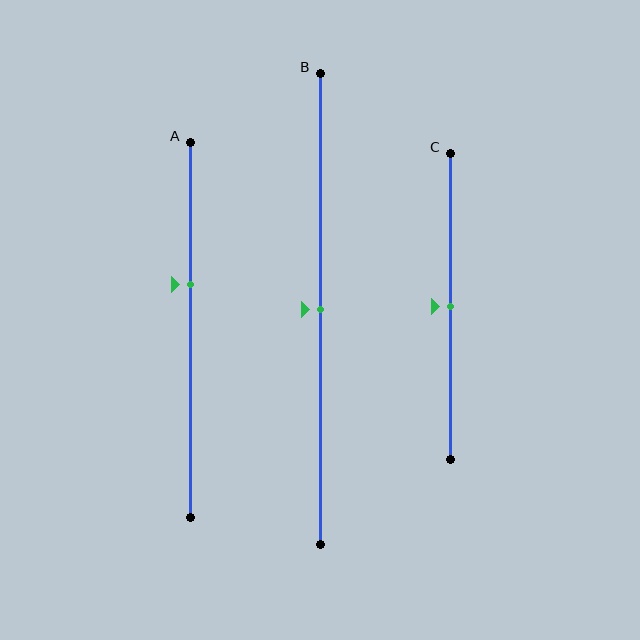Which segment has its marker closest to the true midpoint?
Segment B has its marker closest to the true midpoint.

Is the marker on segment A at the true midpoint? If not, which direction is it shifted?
No, the marker on segment A is shifted upward by about 12% of the segment length.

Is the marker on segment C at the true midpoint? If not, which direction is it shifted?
Yes, the marker on segment C is at the true midpoint.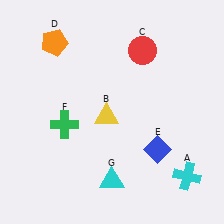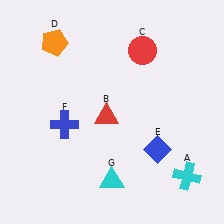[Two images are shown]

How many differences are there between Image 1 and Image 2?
There are 2 differences between the two images.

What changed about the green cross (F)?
In Image 1, F is green. In Image 2, it changed to blue.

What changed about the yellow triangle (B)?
In Image 1, B is yellow. In Image 2, it changed to red.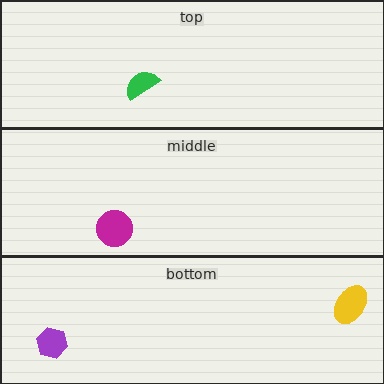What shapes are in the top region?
The green semicircle.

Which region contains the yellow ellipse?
The bottom region.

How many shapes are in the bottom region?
2.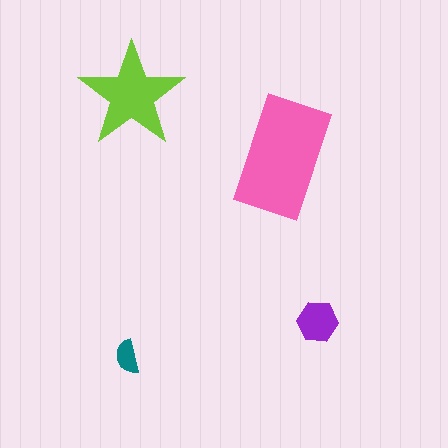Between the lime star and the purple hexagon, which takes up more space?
The lime star.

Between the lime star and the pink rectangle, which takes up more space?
The pink rectangle.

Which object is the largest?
The pink rectangle.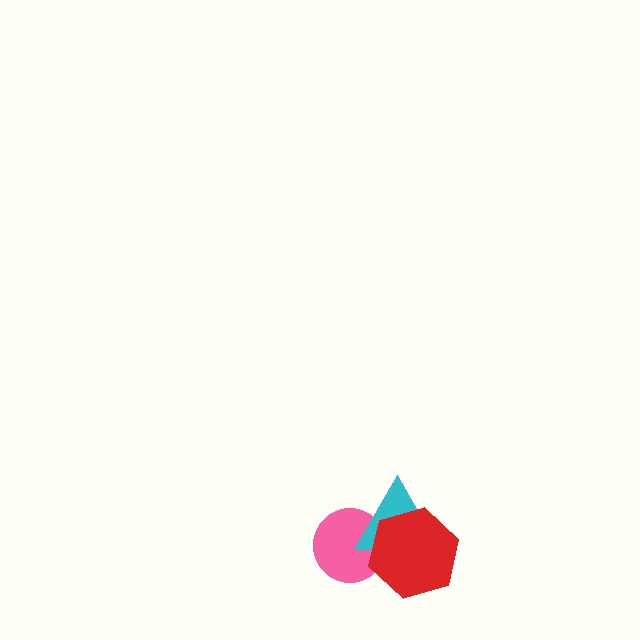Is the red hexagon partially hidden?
No, no other shape covers it.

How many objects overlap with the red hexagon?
2 objects overlap with the red hexagon.